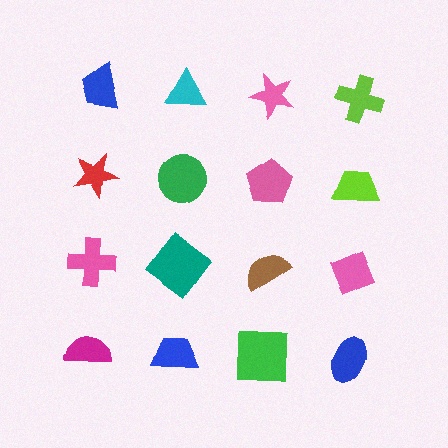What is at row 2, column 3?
A pink pentagon.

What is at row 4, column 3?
A green square.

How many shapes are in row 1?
4 shapes.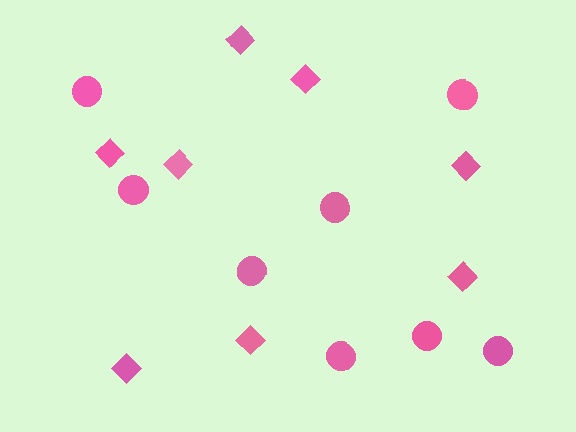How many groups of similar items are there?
There are 2 groups: one group of diamonds (8) and one group of circles (8).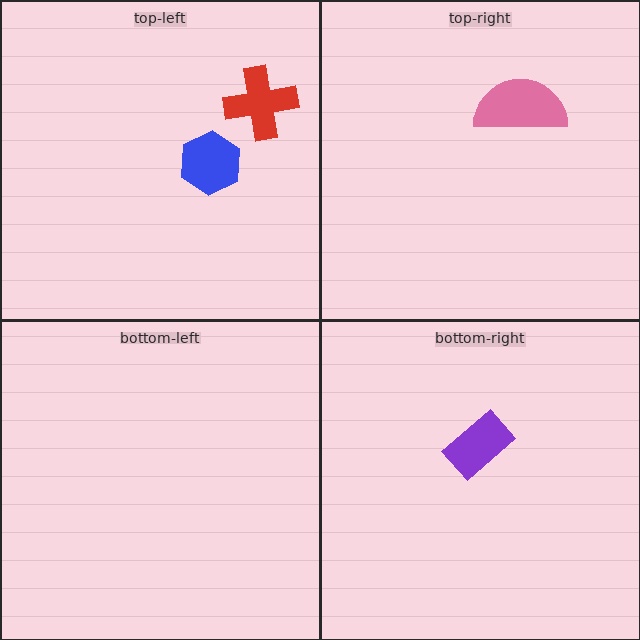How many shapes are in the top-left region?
2.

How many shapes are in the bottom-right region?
1.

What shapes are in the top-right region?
The pink semicircle.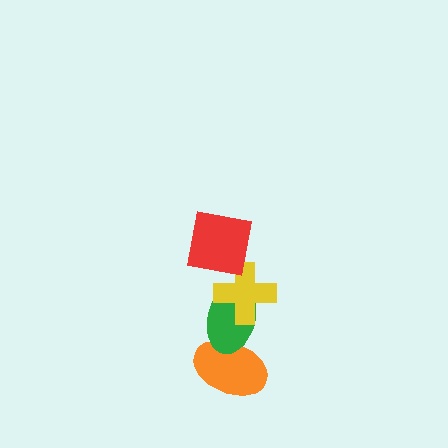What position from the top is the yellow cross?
The yellow cross is 2nd from the top.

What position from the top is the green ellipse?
The green ellipse is 3rd from the top.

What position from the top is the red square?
The red square is 1st from the top.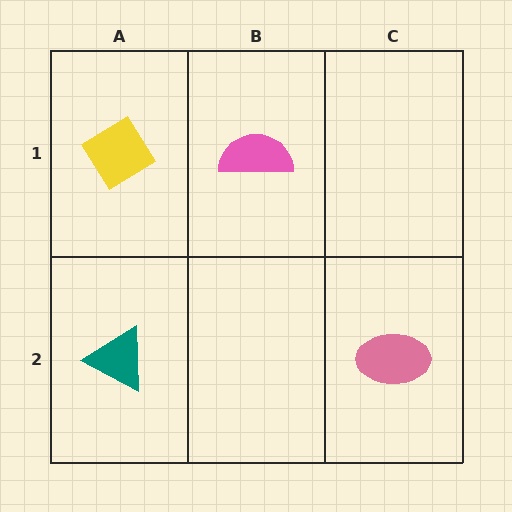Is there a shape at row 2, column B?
No, that cell is empty.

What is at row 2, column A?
A teal triangle.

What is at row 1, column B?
A pink semicircle.